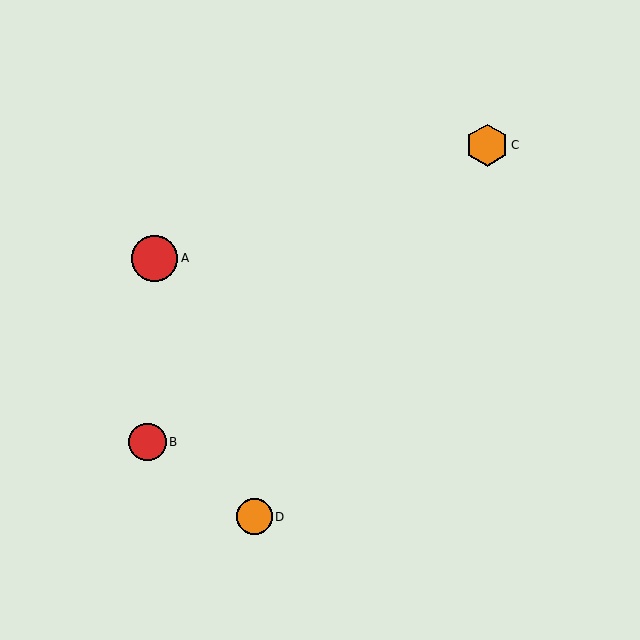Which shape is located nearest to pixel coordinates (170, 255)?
The red circle (labeled A) at (155, 258) is nearest to that location.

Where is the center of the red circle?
The center of the red circle is at (155, 258).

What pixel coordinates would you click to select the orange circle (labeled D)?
Click at (254, 517) to select the orange circle D.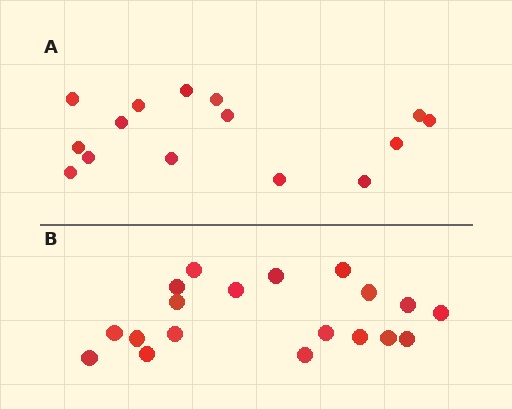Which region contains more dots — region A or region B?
Region B (the bottom region) has more dots.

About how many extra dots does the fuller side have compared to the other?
Region B has about 4 more dots than region A.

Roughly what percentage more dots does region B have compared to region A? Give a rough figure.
About 25% more.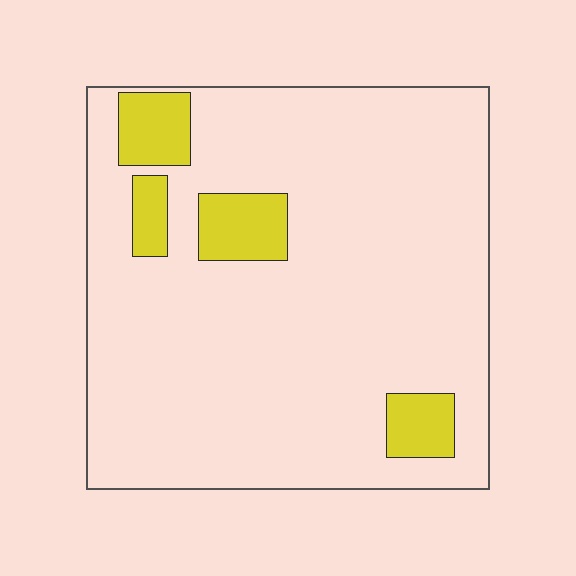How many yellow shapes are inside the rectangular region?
4.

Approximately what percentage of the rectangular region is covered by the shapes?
Approximately 10%.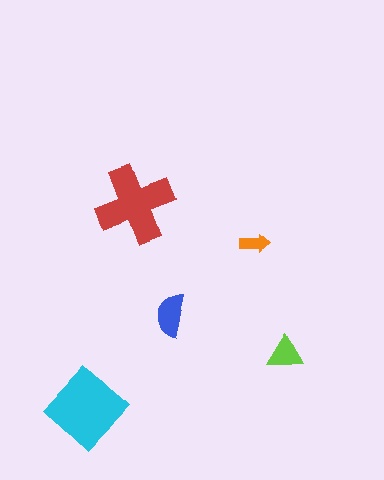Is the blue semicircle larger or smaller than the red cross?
Smaller.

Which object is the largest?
The cyan diamond.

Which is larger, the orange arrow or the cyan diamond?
The cyan diamond.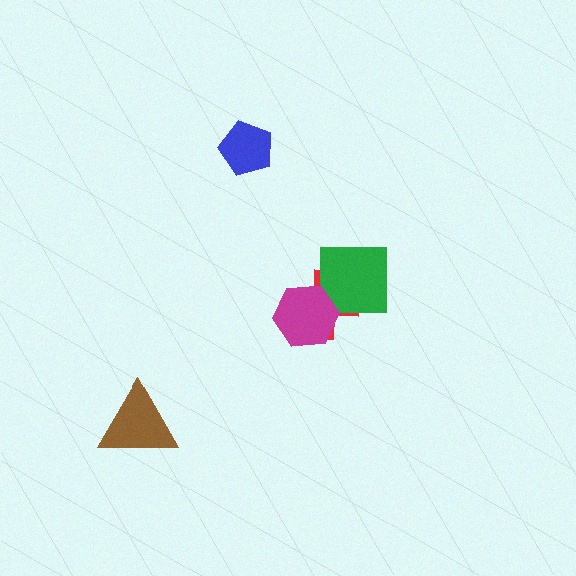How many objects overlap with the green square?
2 objects overlap with the green square.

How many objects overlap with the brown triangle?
0 objects overlap with the brown triangle.